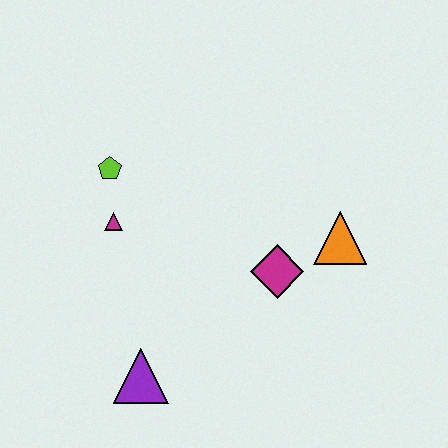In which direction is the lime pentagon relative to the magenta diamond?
The lime pentagon is to the left of the magenta diamond.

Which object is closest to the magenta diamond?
The orange triangle is closest to the magenta diamond.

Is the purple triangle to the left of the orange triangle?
Yes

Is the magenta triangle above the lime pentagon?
No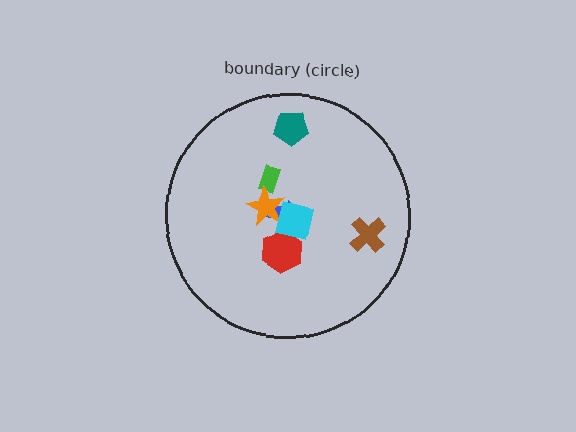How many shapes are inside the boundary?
7 inside, 0 outside.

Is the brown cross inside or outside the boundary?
Inside.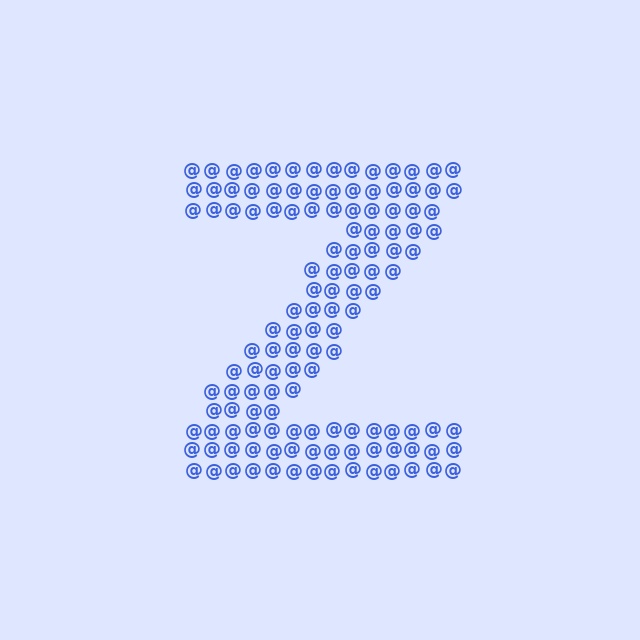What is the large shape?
The large shape is the letter Z.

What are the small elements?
The small elements are at signs.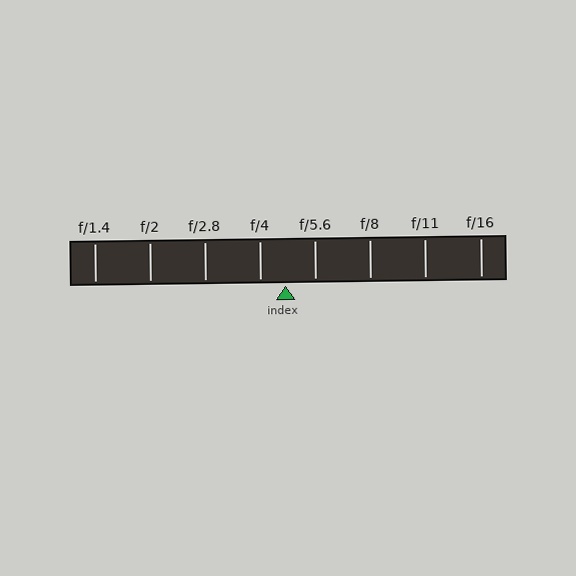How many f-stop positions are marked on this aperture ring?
There are 8 f-stop positions marked.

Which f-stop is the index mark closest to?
The index mark is closest to f/4.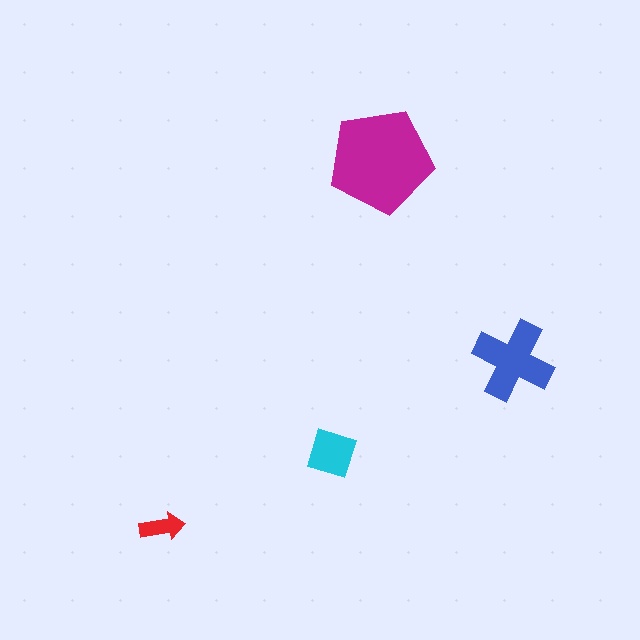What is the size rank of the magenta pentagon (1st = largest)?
1st.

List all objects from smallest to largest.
The red arrow, the cyan diamond, the blue cross, the magenta pentagon.